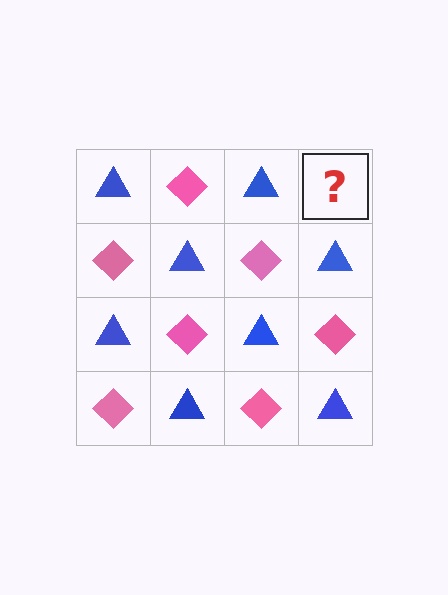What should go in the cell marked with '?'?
The missing cell should contain a pink diamond.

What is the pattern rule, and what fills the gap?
The rule is that it alternates blue triangle and pink diamond in a checkerboard pattern. The gap should be filled with a pink diamond.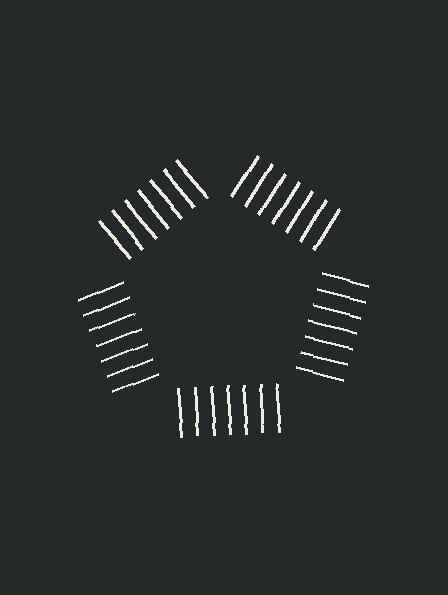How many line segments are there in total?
35 — 7 along each of the 5 edges.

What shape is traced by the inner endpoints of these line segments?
An illusory pentagon — the line segments terminate on its edges but no continuous stroke is drawn.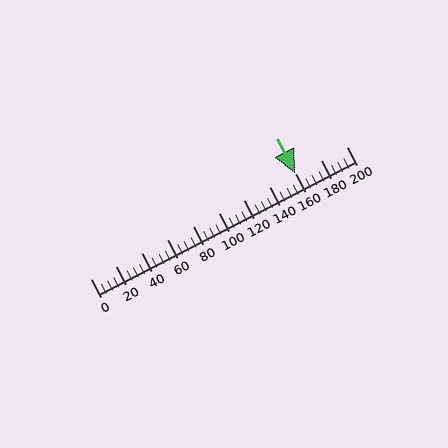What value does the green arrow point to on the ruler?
The green arrow points to approximately 160.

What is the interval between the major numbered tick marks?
The major tick marks are spaced 20 units apart.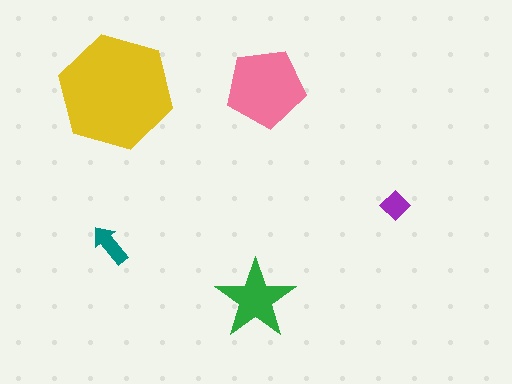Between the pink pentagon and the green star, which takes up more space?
The pink pentagon.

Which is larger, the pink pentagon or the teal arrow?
The pink pentagon.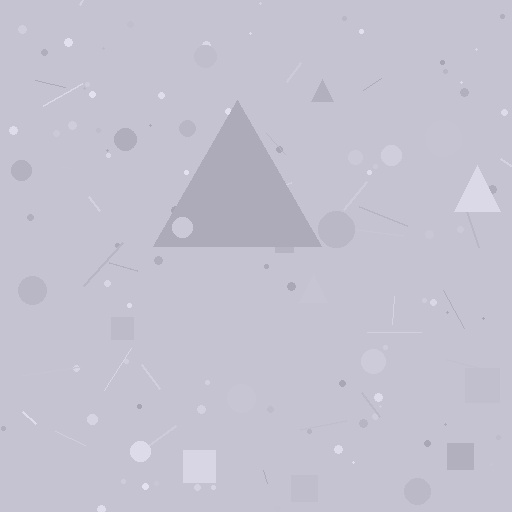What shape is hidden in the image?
A triangle is hidden in the image.